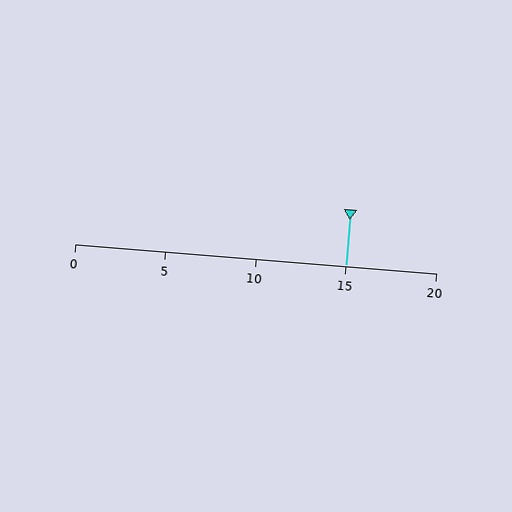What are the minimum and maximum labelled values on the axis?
The axis runs from 0 to 20.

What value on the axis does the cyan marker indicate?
The marker indicates approximately 15.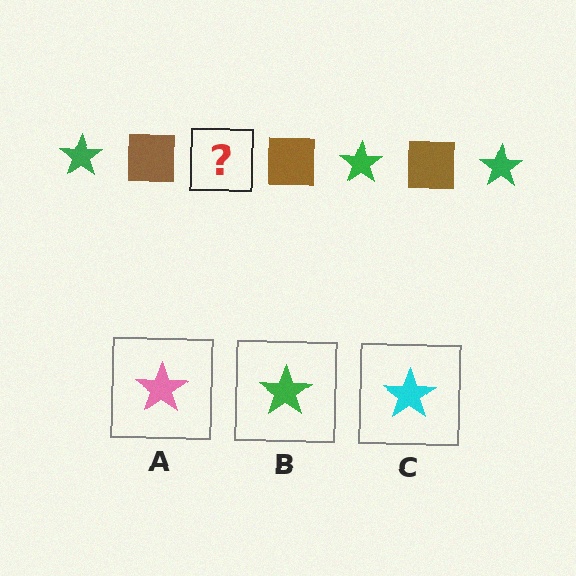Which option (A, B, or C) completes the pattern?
B.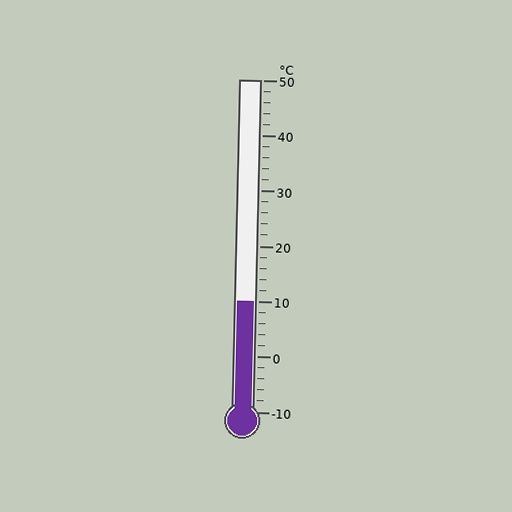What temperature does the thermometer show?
The thermometer shows approximately 10°C.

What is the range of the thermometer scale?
The thermometer scale ranges from -10°C to 50°C.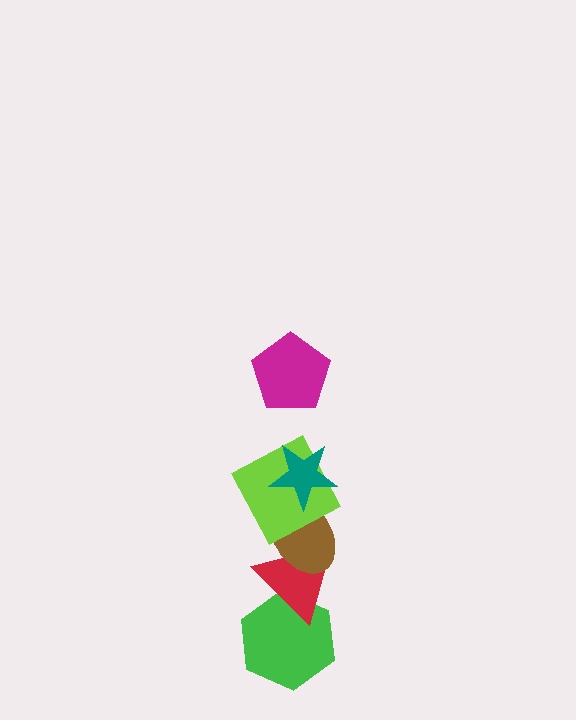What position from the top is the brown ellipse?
The brown ellipse is 4th from the top.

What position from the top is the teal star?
The teal star is 2nd from the top.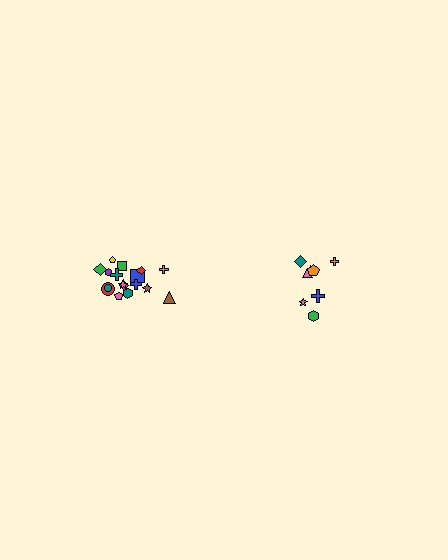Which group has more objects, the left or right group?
The left group.